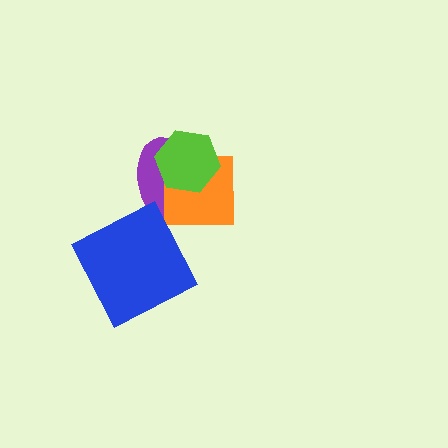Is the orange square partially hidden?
Yes, it is partially covered by another shape.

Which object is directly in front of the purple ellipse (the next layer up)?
The orange square is directly in front of the purple ellipse.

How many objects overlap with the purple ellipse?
2 objects overlap with the purple ellipse.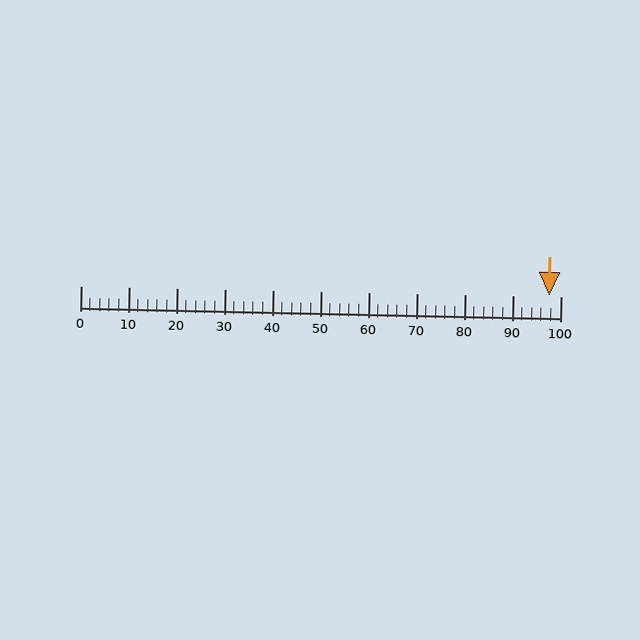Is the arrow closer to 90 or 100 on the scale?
The arrow is closer to 100.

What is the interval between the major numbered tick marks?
The major tick marks are spaced 10 units apart.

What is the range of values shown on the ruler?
The ruler shows values from 0 to 100.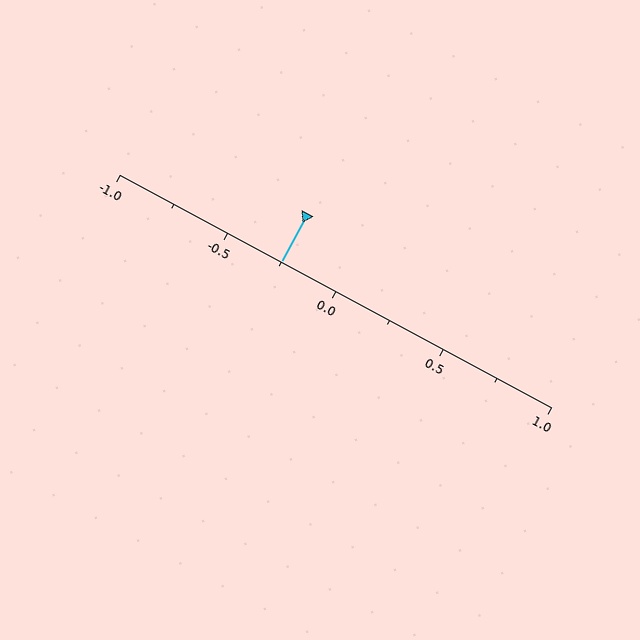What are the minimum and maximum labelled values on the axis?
The axis runs from -1.0 to 1.0.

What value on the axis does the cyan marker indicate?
The marker indicates approximately -0.25.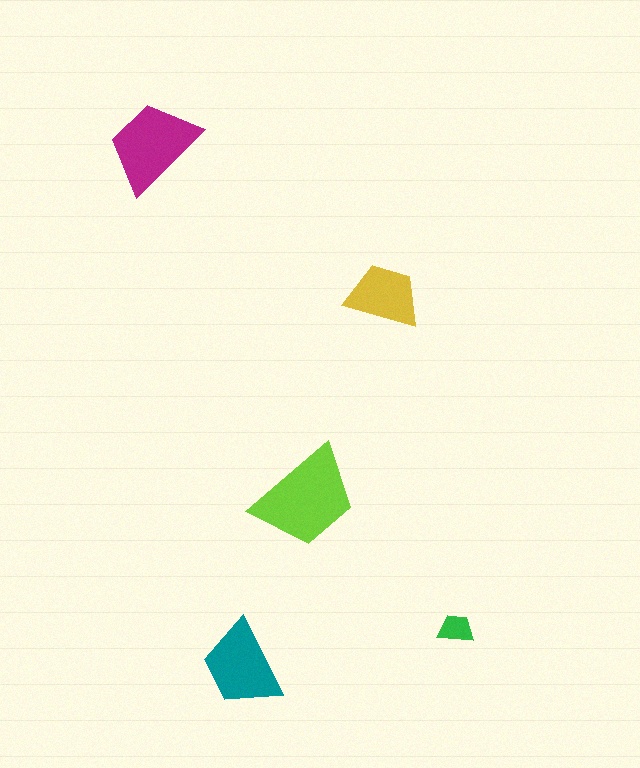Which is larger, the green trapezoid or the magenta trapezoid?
The magenta one.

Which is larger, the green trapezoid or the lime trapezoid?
The lime one.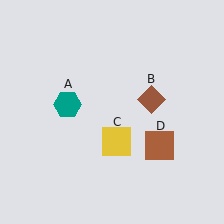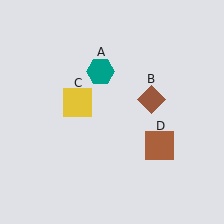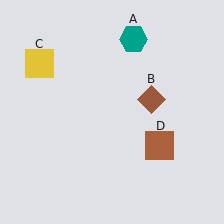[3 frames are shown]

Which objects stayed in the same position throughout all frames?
Brown diamond (object B) and brown square (object D) remained stationary.